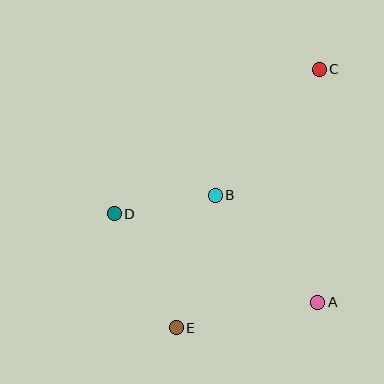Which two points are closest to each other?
Points B and D are closest to each other.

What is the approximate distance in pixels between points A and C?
The distance between A and C is approximately 233 pixels.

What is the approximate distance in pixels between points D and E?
The distance between D and E is approximately 129 pixels.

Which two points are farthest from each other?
Points C and E are farthest from each other.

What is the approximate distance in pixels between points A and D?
The distance between A and D is approximately 222 pixels.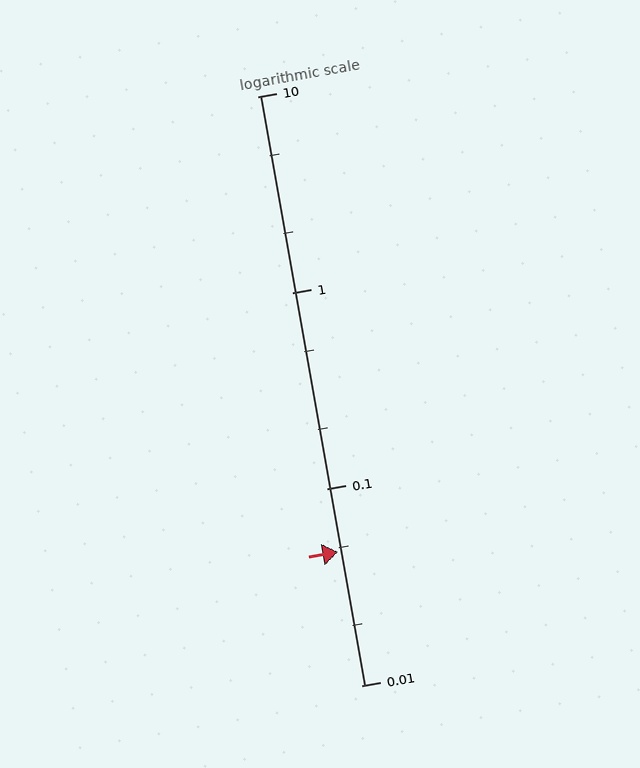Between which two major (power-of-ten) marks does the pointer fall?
The pointer is between 0.01 and 0.1.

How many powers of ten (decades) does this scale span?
The scale spans 3 decades, from 0.01 to 10.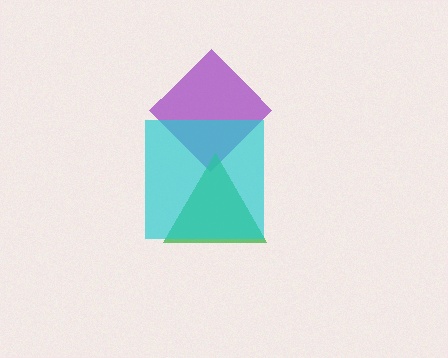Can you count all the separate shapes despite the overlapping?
Yes, there are 3 separate shapes.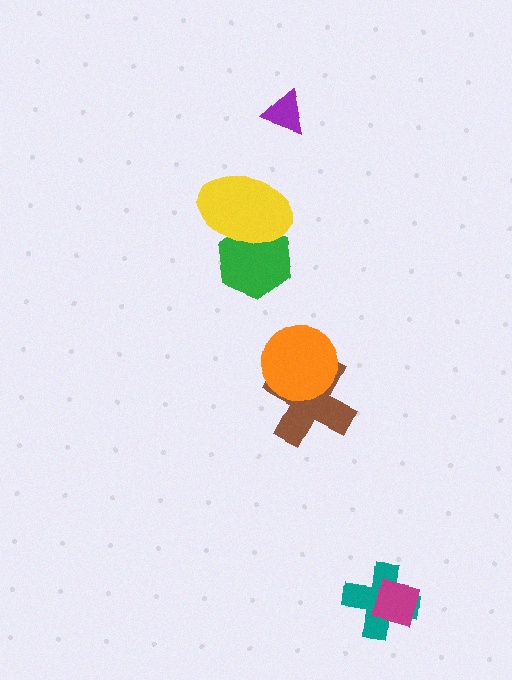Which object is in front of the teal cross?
The magenta square is in front of the teal cross.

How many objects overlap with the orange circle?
1 object overlaps with the orange circle.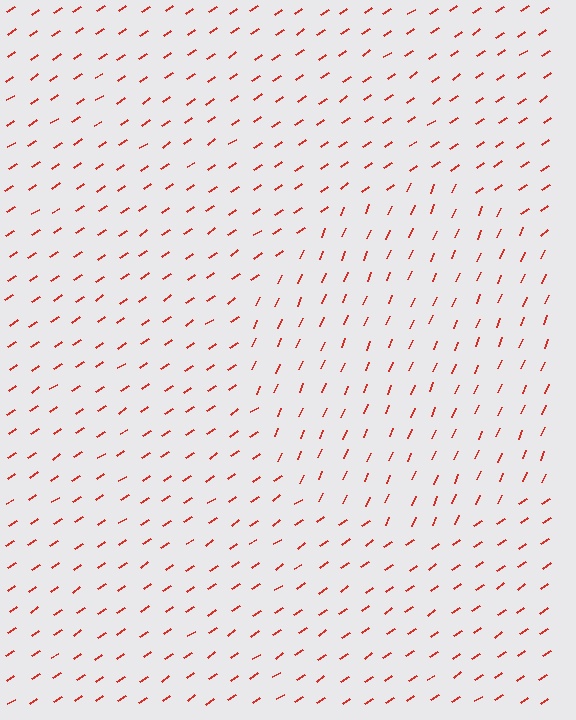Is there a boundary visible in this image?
Yes, there is a texture boundary formed by a change in line orientation.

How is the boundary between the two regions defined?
The boundary is defined purely by a change in line orientation (approximately 33 degrees difference). All lines are the same color and thickness.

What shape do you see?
I see a circle.